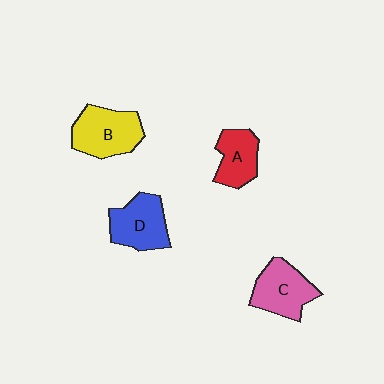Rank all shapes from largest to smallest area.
From largest to smallest: B (yellow), C (pink), D (blue), A (red).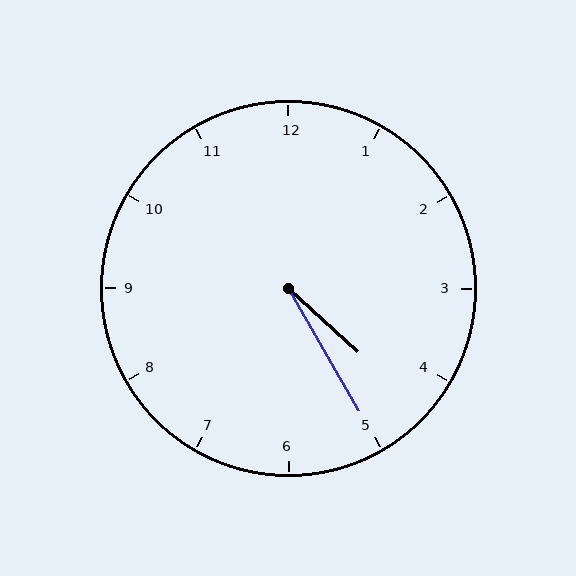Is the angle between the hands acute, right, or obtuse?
It is acute.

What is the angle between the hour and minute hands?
Approximately 18 degrees.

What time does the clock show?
4:25.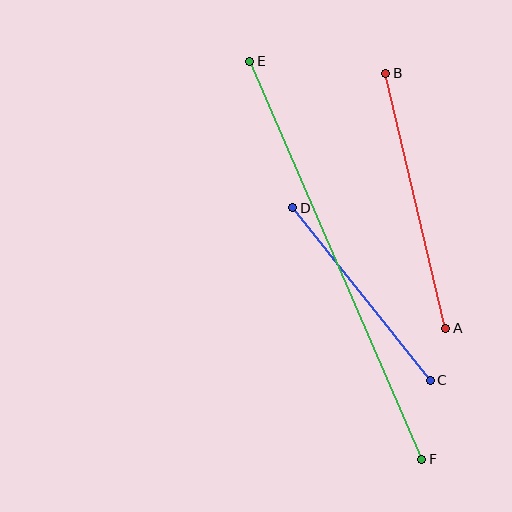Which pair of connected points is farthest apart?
Points E and F are farthest apart.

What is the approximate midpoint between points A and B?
The midpoint is at approximately (416, 201) pixels.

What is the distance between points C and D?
The distance is approximately 221 pixels.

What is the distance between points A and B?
The distance is approximately 262 pixels.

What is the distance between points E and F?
The distance is approximately 433 pixels.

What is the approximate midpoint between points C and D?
The midpoint is at approximately (362, 294) pixels.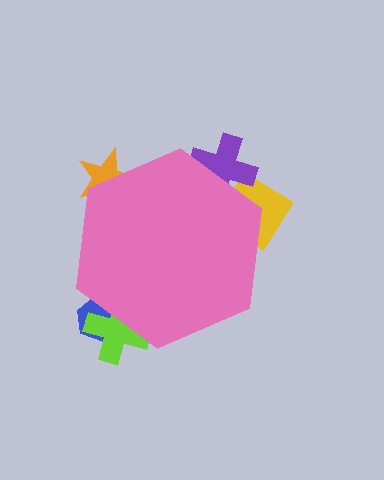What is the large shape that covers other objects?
A pink hexagon.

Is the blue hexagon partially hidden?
Yes, the blue hexagon is partially hidden behind the pink hexagon.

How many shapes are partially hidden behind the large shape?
5 shapes are partially hidden.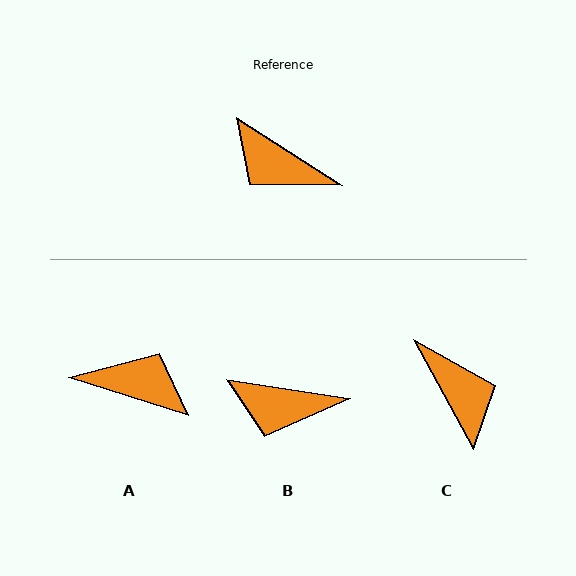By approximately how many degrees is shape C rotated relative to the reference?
Approximately 151 degrees counter-clockwise.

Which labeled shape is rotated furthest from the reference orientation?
A, about 165 degrees away.